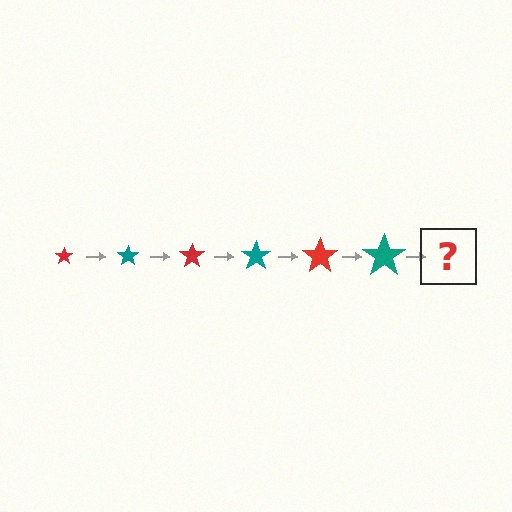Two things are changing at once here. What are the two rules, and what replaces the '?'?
The two rules are that the star grows larger each step and the color cycles through red and teal. The '?' should be a red star, larger than the previous one.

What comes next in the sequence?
The next element should be a red star, larger than the previous one.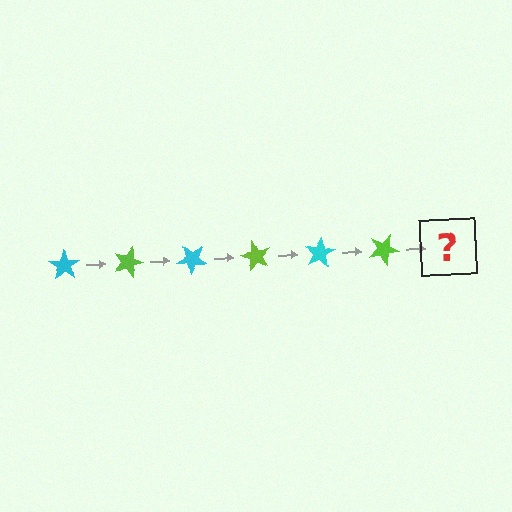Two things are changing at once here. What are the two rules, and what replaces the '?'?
The two rules are that it rotates 20 degrees each step and the color cycles through cyan and lime. The '?' should be a cyan star, rotated 120 degrees from the start.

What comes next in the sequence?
The next element should be a cyan star, rotated 120 degrees from the start.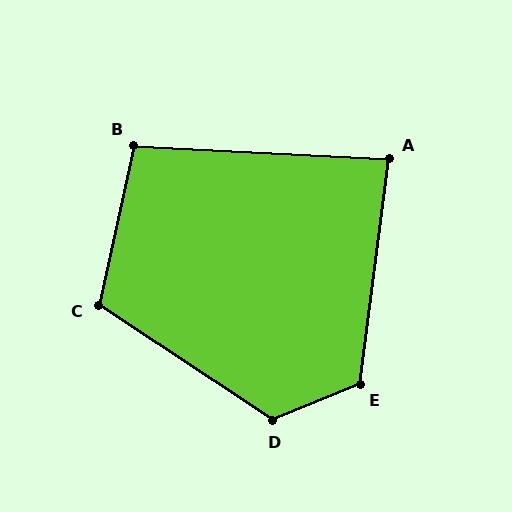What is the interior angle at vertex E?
Approximately 120 degrees (obtuse).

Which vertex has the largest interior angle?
D, at approximately 124 degrees.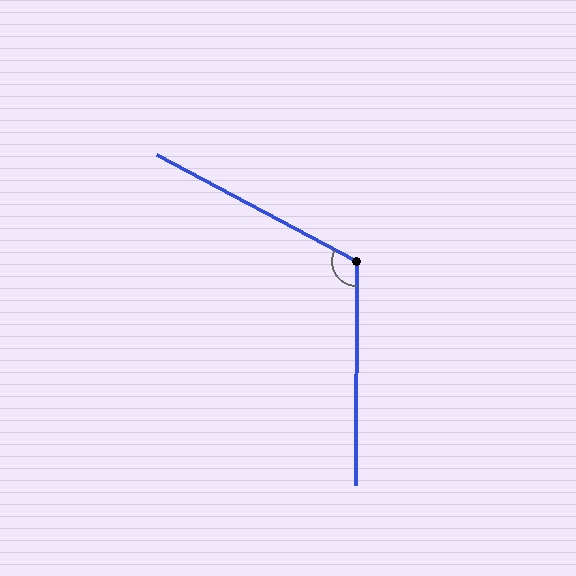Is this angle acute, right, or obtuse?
It is obtuse.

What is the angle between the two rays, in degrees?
Approximately 118 degrees.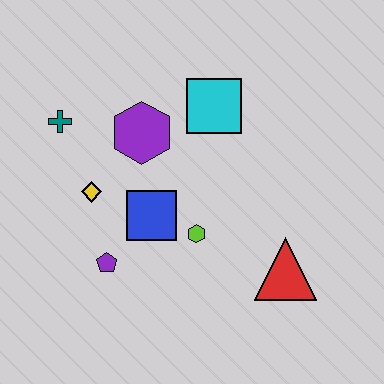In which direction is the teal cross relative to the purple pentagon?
The teal cross is above the purple pentagon.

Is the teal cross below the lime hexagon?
No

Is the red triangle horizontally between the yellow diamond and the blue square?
No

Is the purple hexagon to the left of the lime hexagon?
Yes